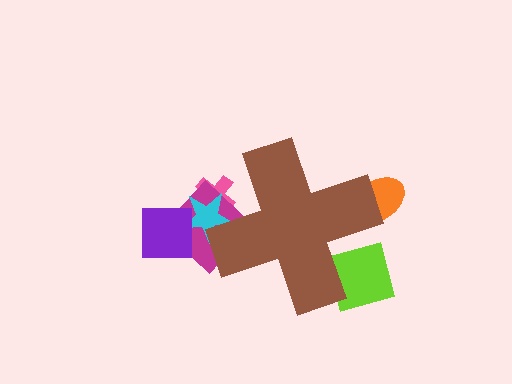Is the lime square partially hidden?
Yes, the lime square is partially hidden behind the brown cross.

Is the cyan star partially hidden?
Yes, the cyan star is partially hidden behind the brown cross.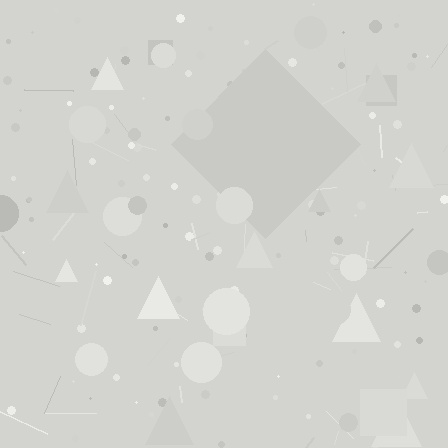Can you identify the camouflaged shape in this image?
The camouflaged shape is a diamond.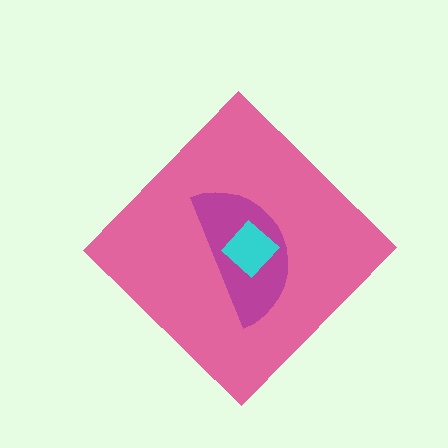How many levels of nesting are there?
3.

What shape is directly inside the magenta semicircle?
The cyan diamond.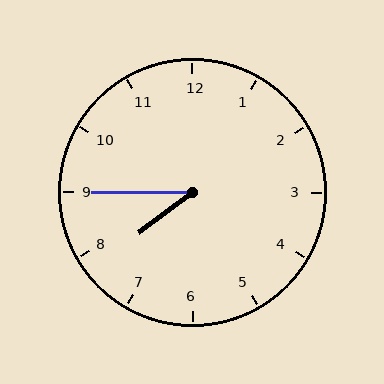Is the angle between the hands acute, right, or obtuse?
It is acute.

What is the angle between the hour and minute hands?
Approximately 38 degrees.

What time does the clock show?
7:45.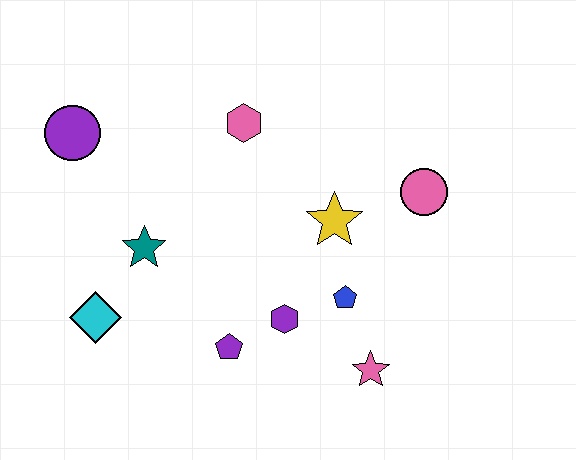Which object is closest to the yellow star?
The blue pentagon is closest to the yellow star.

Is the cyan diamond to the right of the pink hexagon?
No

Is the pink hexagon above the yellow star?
Yes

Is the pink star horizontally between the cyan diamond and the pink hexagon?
No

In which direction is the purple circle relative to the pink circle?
The purple circle is to the left of the pink circle.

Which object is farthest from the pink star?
The purple circle is farthest from the pink star.